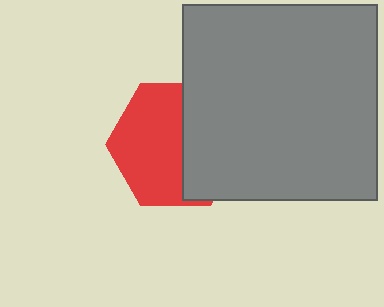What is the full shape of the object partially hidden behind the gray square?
The partially hidden object is a red hexagon.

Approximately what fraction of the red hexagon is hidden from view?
Roughly 44% of the red hexagon is hidden behind the gray square.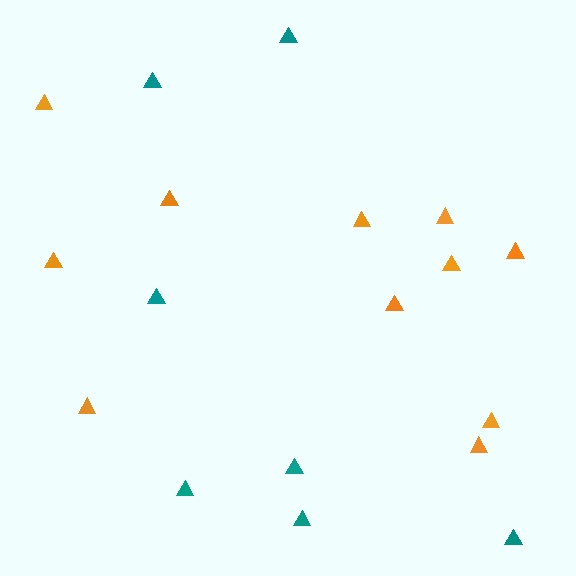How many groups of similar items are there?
There are 2 groups: one group of orange triangles (11) and one group of teal triangles (7).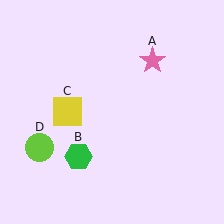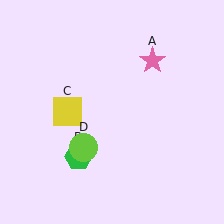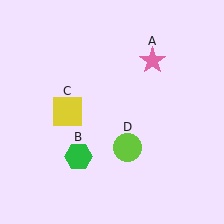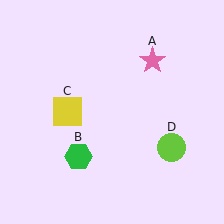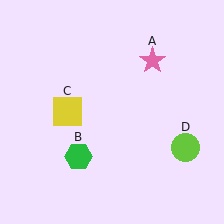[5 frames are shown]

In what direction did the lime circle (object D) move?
The lime circle (object D) moved right.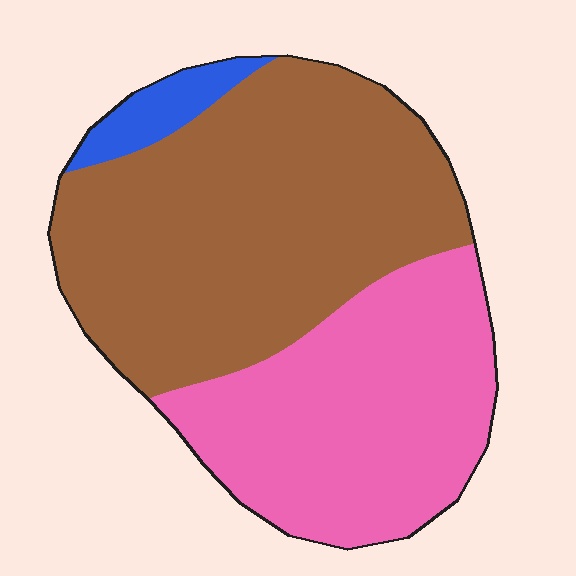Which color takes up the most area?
Brown, at roughly 55%.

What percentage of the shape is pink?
Pink takes up about two fifths (2/5) of the shape.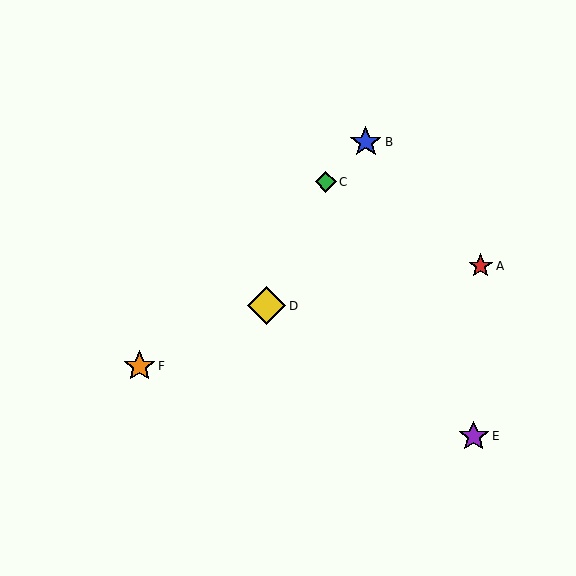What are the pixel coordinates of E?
Object E is at (474, 436).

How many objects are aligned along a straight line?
3 objects (B, C, F) are aligned along a straight line.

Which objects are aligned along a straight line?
Objects B, C, F are aligned along a straight line.